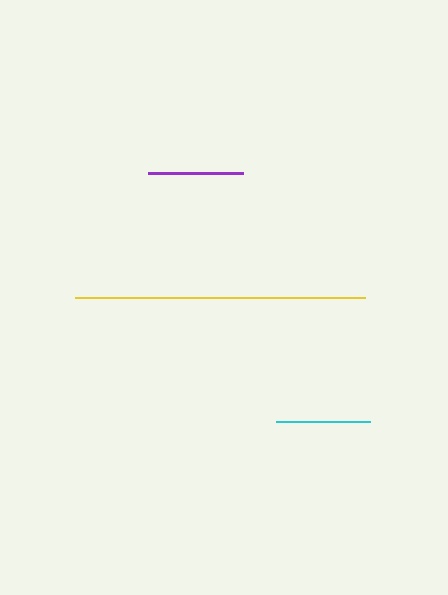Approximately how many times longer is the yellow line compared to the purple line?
The yellow line is approximately 3.1 times the length of the purple line.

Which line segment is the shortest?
The purple line is the shortest at approximately 95 pixels.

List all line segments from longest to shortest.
From longest to shortest: yellow, cyan, purple.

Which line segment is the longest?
The yellow line is the longest at approximately 289 pixels.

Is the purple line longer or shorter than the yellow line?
The yellow line is longer than the purple line.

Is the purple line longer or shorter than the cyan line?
The cyan line is longer than the purple line.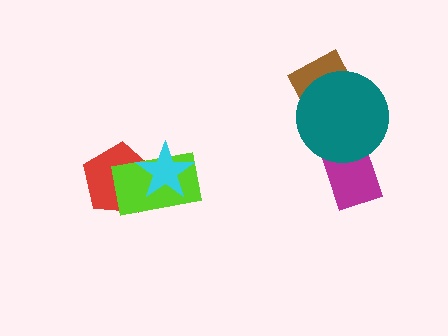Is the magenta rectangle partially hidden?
Yes, it is partially covered by another shape.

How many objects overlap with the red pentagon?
2 objects overlap with the red pentagon.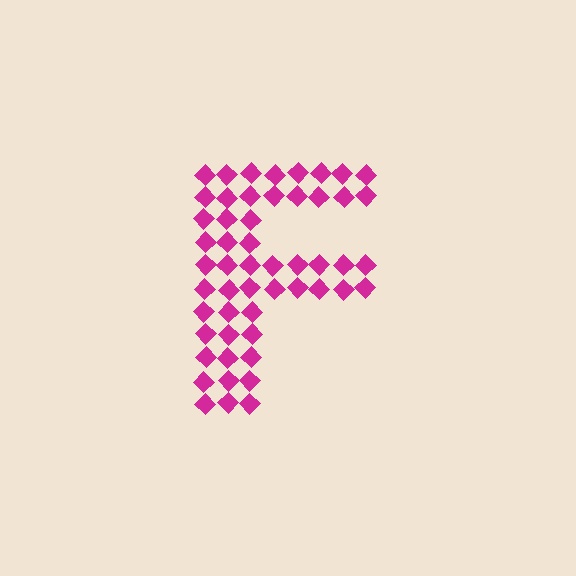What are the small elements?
The small elements are diamonds.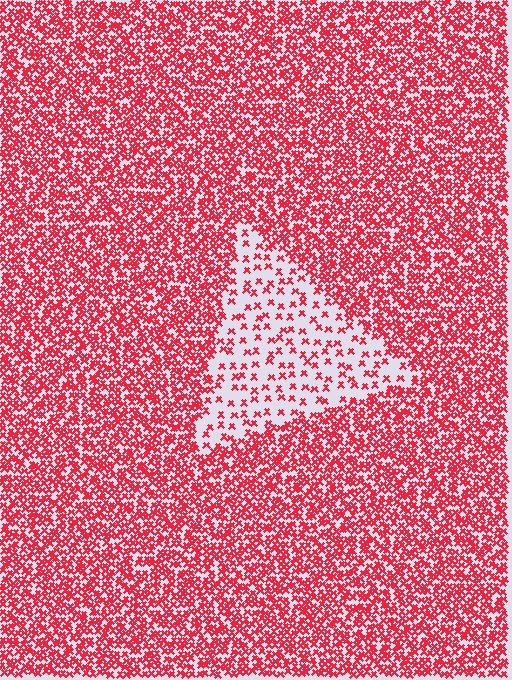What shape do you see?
I see a triangle.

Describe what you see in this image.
The image contains small red elements arranged at two different densities. A triangle-shaped region is visible where the elements are less densely packed than the surrounding area.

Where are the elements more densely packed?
The elements are more densely packed outside the triangle boundary.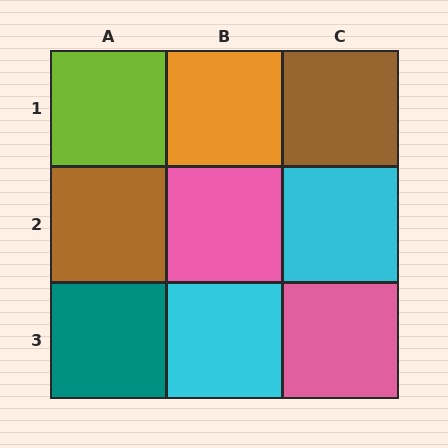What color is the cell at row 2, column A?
Brown.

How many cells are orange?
1 cell is orange.